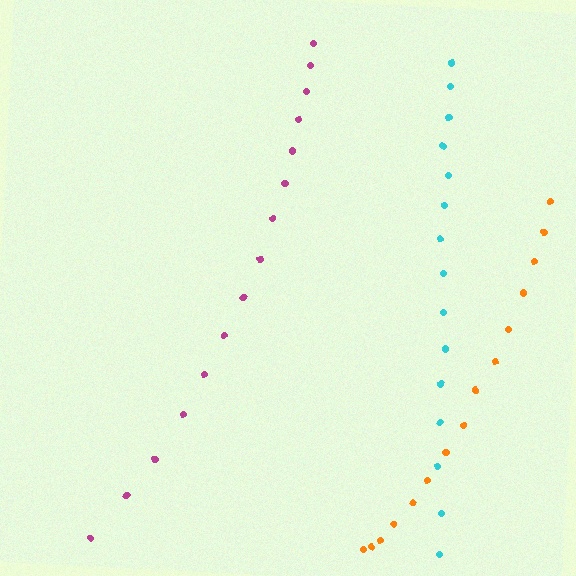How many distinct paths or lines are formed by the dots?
There are 3 distinct paths.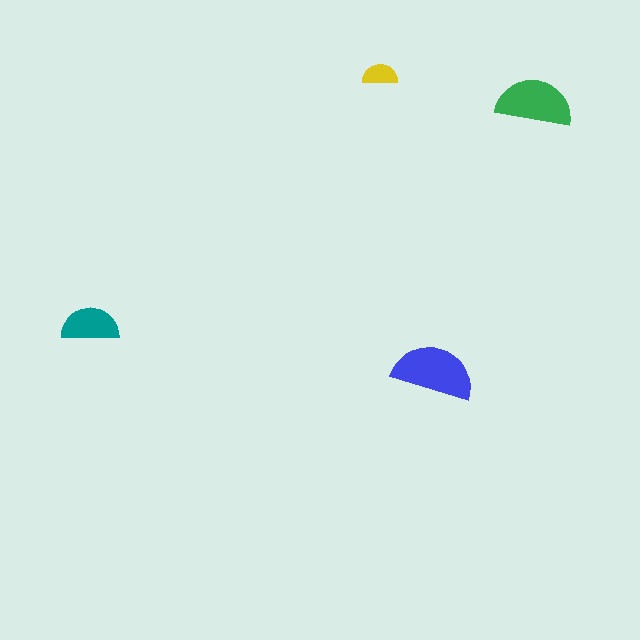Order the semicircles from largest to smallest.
the blue one, the green one, the teal one, the yellow one.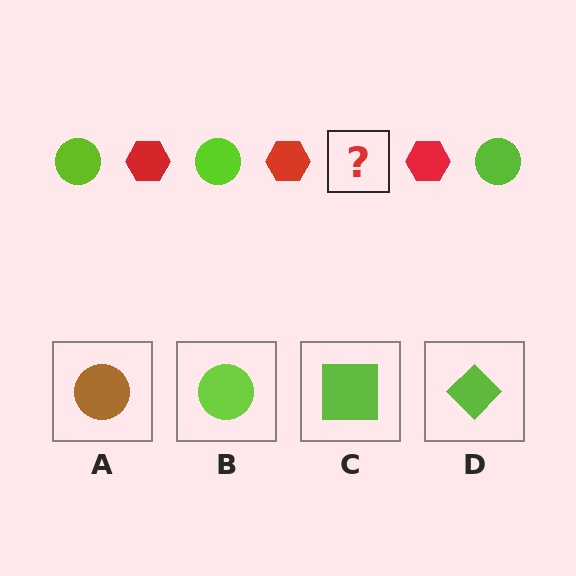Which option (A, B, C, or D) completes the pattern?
B.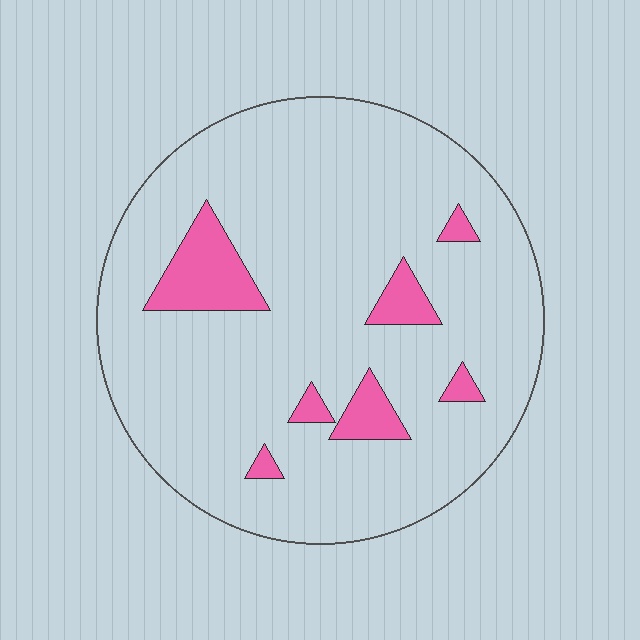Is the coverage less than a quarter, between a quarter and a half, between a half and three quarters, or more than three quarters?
Less than a quarter.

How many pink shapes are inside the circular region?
7.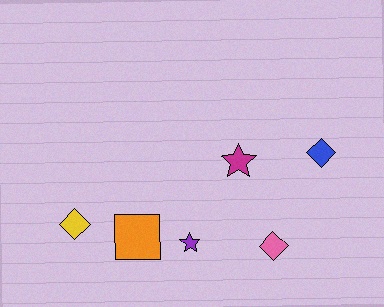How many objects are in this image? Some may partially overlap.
There are 6 objects.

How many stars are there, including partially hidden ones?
There are 2 stars.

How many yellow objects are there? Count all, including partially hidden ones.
There is 1 yellow object.